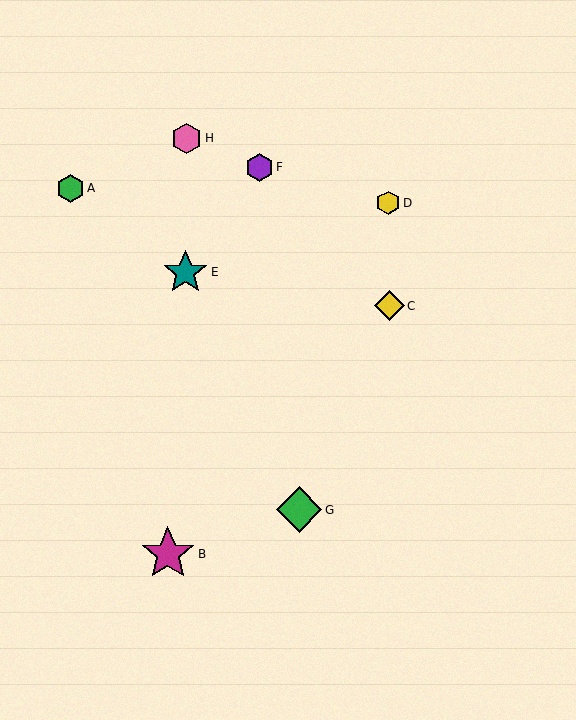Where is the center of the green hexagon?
The center of the green hexagon is at (70, 188).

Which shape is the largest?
The magenta star (labeled B) is the largest.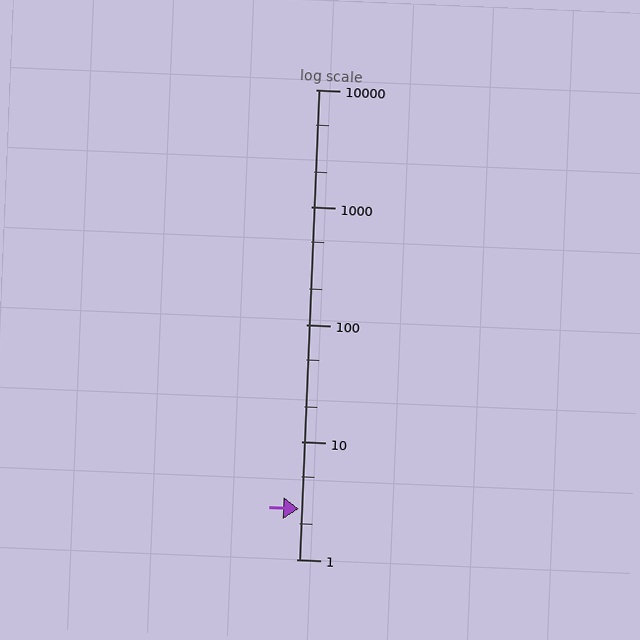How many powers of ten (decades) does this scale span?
The scale spans 4 decades, from 1 to 10000.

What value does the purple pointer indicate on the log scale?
The pointer indicates approximately 2.7.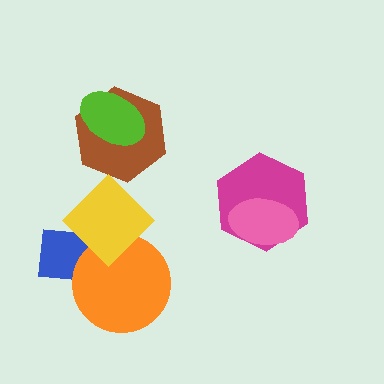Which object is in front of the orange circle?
The yellow diamond is in front of the orange circle.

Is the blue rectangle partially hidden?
Yes, it is partially covered by another shape.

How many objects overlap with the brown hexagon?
1 object overlaps with the brown hexagon.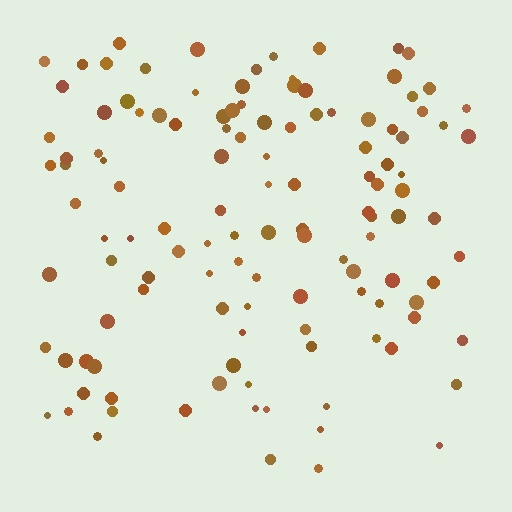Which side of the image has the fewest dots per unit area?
The bottom.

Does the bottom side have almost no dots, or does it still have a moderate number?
Still a moderate number, just noticeably fewer than the top.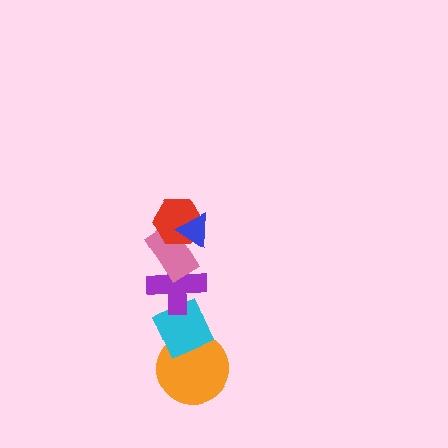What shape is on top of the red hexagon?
The blue triangle is on top of the red hexagon.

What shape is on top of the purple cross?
The pink rectangle is on top of the purple cross.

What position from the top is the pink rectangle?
The pink rectangle is 3rd from the top.